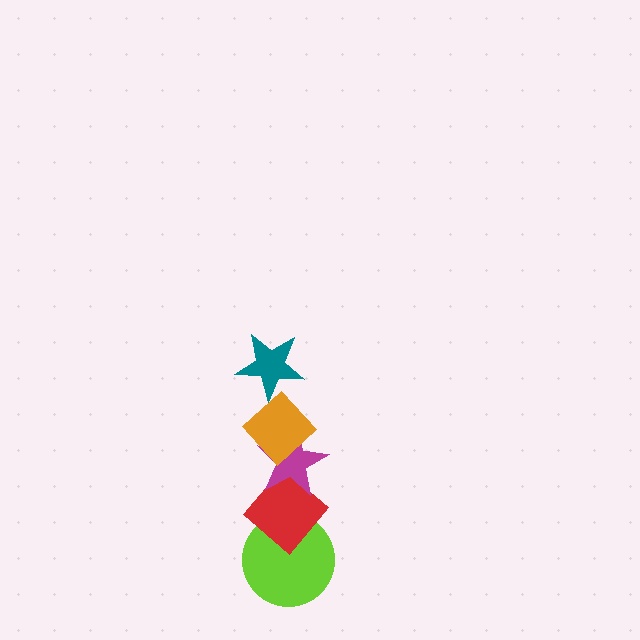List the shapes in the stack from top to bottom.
From top to bottom: the teal star, the orange diamond, the magenta star, the red diamond, the lime circle.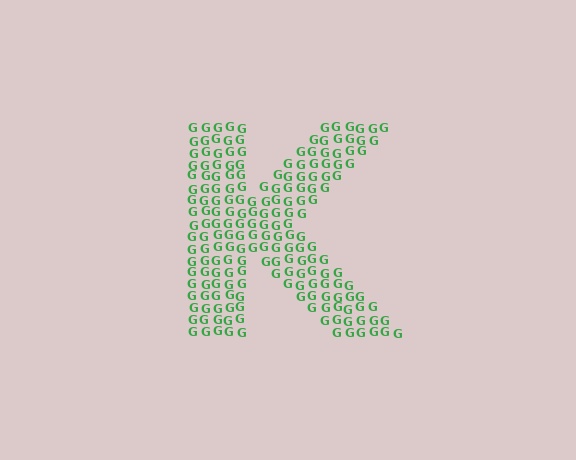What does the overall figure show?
The overall figure shows the letter K.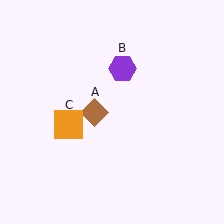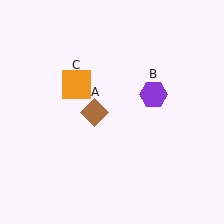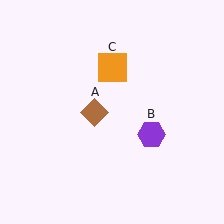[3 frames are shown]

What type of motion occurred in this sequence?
The purple hexagon (object B), orange square (object C) rotated clockwise around the center of the scene.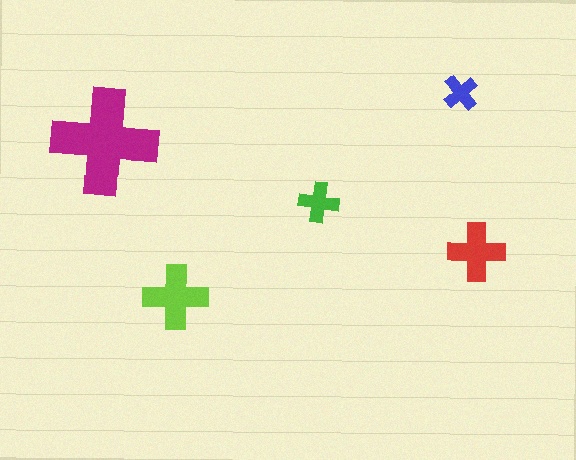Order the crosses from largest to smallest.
the magenta one, the lime one, the red one, the green one, the blue one.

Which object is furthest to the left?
The magenta cross is leftmost.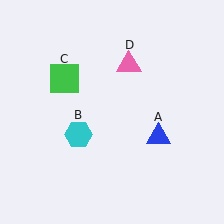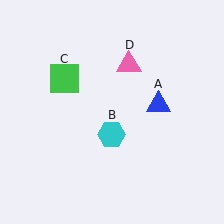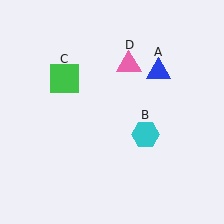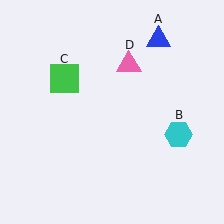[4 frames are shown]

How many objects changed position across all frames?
2 objects changed position: blue triangle (object A), cyan hexagon (object B).